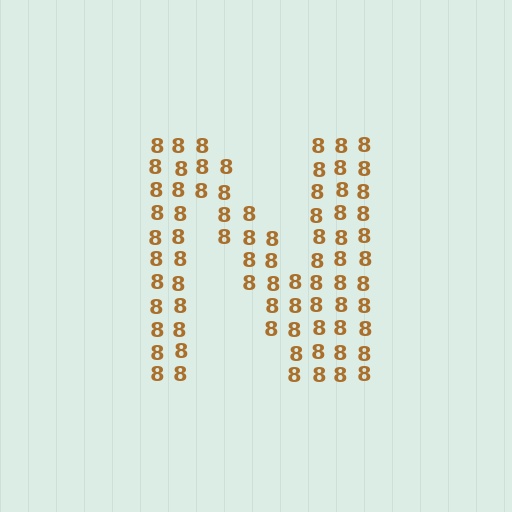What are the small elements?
The small elements are digit 8's.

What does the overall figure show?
The overall figure shows the letter N.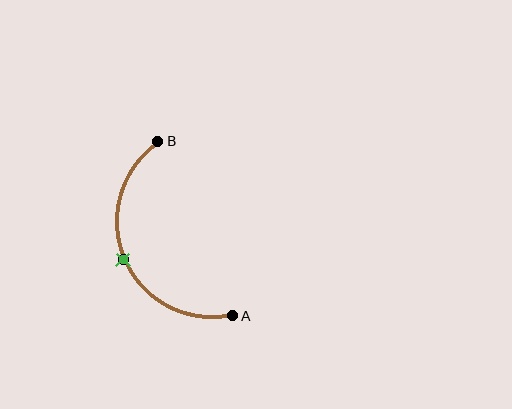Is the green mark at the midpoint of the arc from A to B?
Yes. The green mark lies on the arc at equal arc-length from both A and B — it is the arc midpoint.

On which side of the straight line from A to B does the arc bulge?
The arc bulges to the left of the straight line connecting A and B.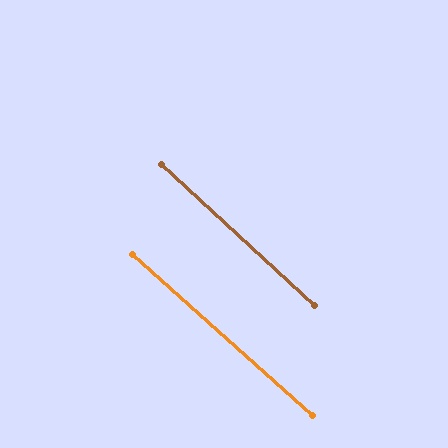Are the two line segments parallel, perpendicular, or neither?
Parallel — their directions differ by only 0.7°.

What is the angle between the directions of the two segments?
Approximately 1 degree.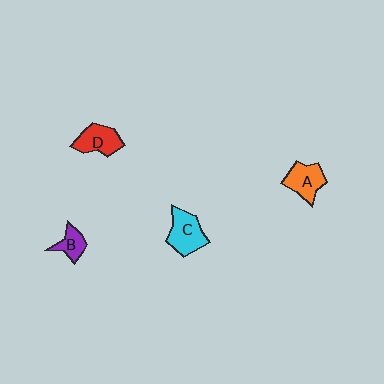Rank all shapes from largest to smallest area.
From largest to smallest: C (cyan), A (orange), D (red), B (purple).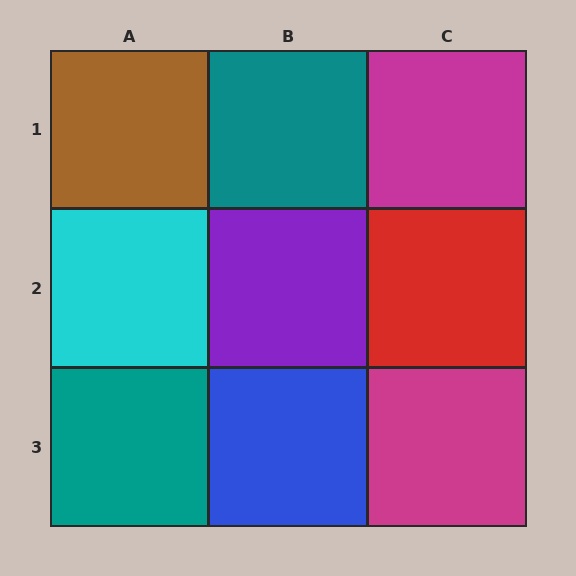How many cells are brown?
1 cell is brown.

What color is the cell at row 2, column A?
Cyan.